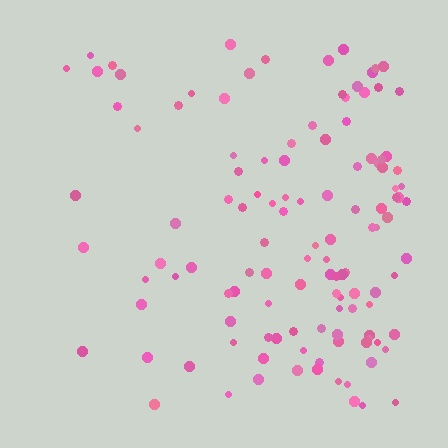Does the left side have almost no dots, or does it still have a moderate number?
Still a moderate number, just noticeably fewer than the right.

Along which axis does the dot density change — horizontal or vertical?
Horizontal.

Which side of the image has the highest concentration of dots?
The right.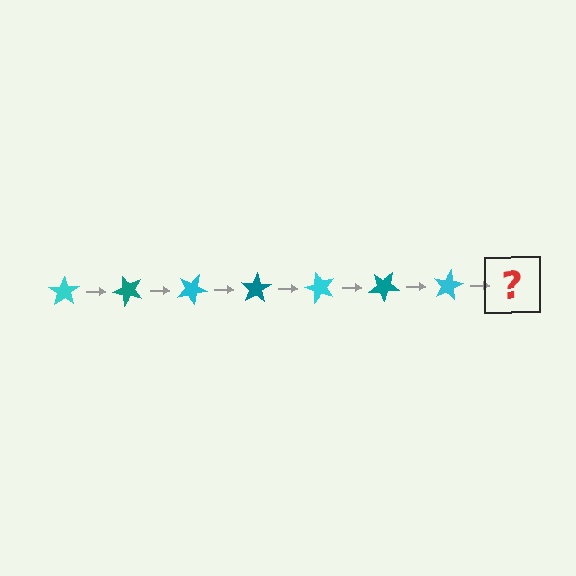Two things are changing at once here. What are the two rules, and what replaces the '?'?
The two rules are that it rotates 50 degrees each step and the color cycles through cyan and teal. The '?' should be a teal star, rotated 350 degrees from the start.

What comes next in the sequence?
The next element should be a teal star, rotated 350 degrees from the start.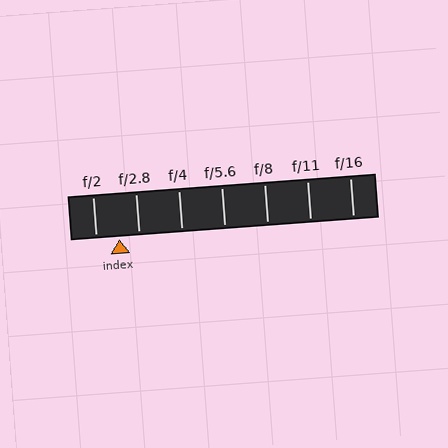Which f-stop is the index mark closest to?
The index mark is closest to f/2.8.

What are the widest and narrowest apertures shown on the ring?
The widest aperture shown is f/2 and the narrowest is f/16.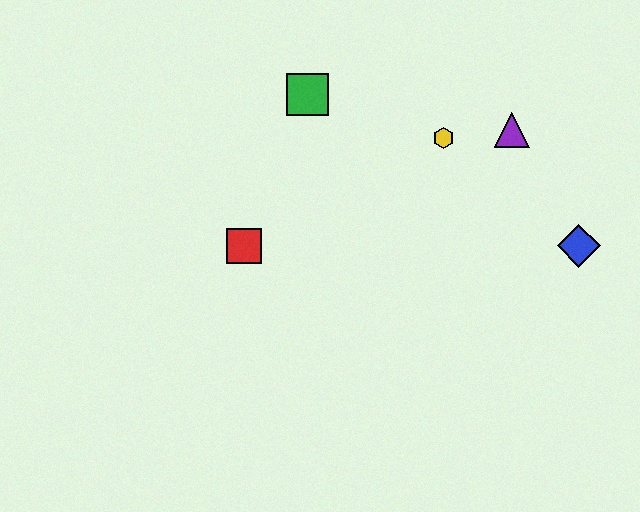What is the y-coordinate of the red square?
The red square is at y≈246.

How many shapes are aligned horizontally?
2 shapes (the red square, the blue diamond) are aligned horizontally.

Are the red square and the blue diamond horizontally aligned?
Yes, both are at y≈246.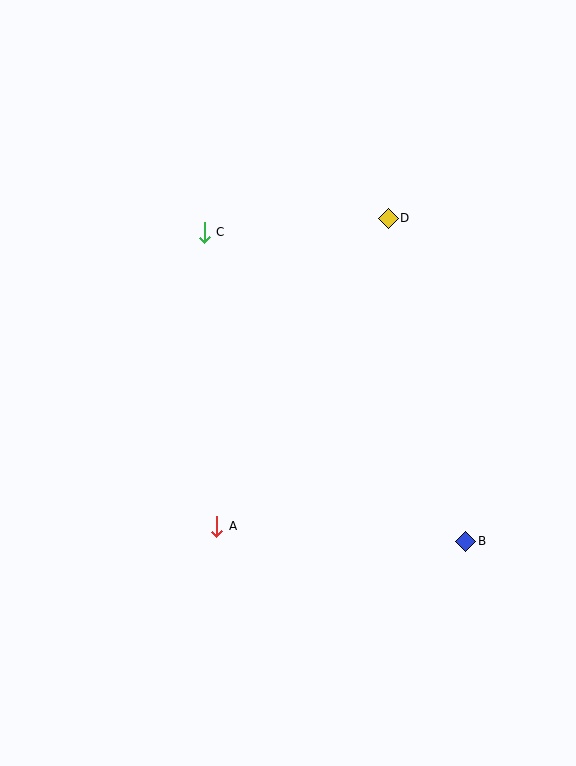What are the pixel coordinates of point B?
Point B is at (466, 541).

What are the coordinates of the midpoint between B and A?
The midpoint between B and A is at (341, 534).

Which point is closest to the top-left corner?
Point C is closest to the top-left corner.